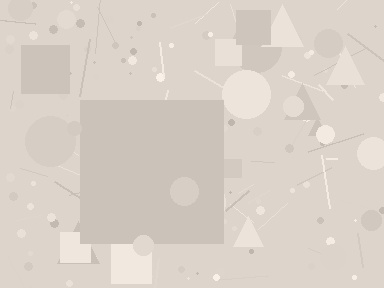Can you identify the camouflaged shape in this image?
The camouflaged shape is a square.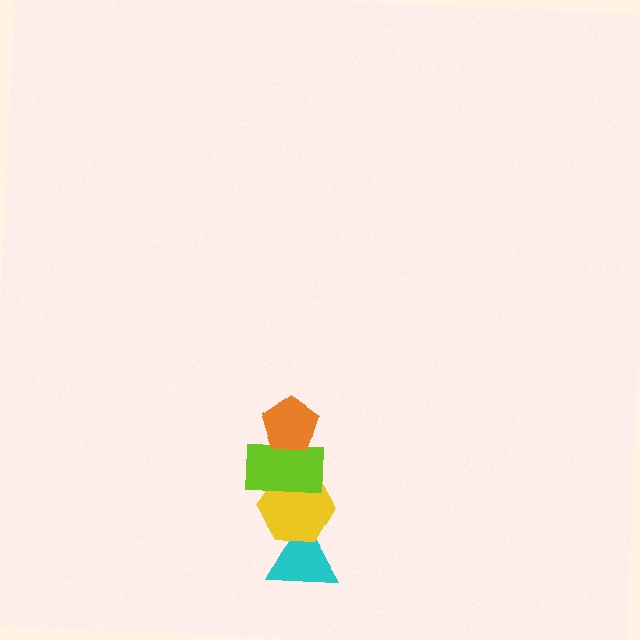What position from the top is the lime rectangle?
The lime rectangle is 2nd from the top.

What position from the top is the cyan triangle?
The cyan triangle is 4th from the top.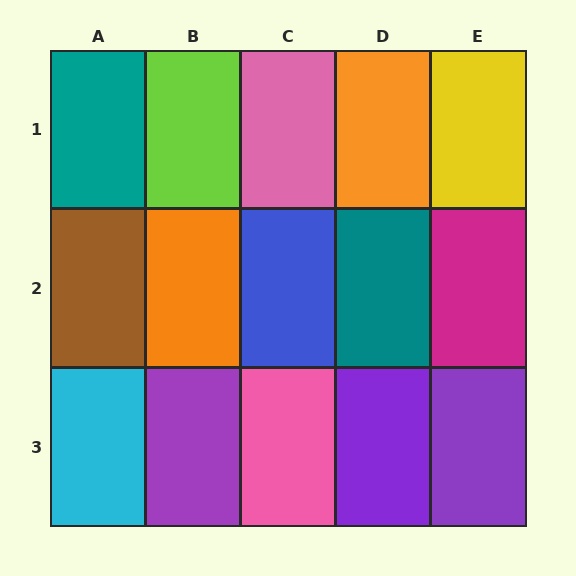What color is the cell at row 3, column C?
Pink.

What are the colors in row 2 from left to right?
Brown, orange, blue, teal, magenta.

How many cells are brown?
1 cell is brown.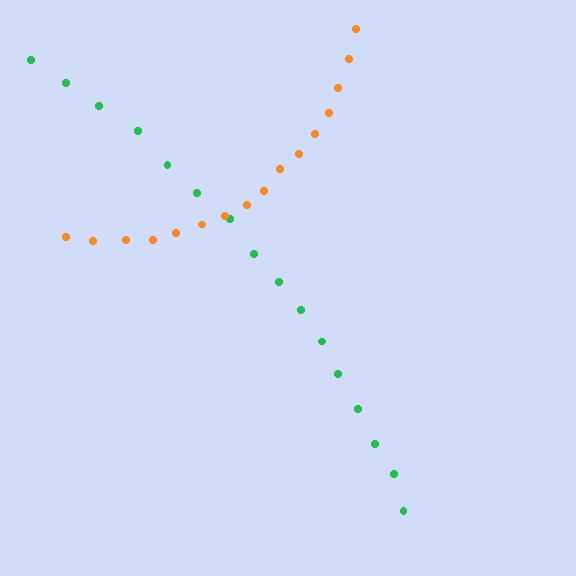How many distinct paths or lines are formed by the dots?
There are 2 distinct paths.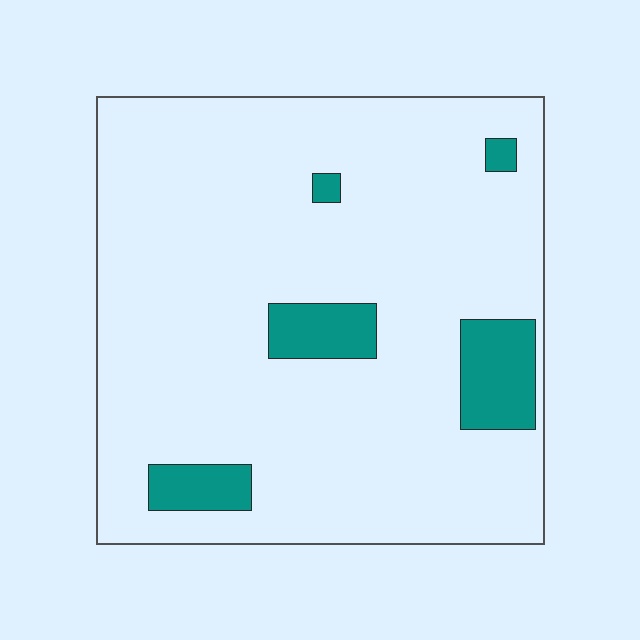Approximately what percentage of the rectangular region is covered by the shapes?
Approximately 10%.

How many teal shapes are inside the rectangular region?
5.